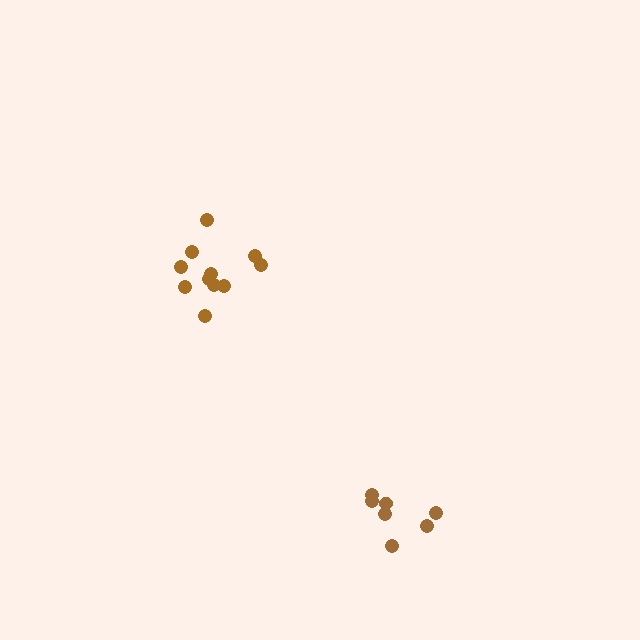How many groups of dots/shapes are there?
There are 2 groups.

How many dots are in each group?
Group 1: 11 dots, Group 2: 7 dots (18 total).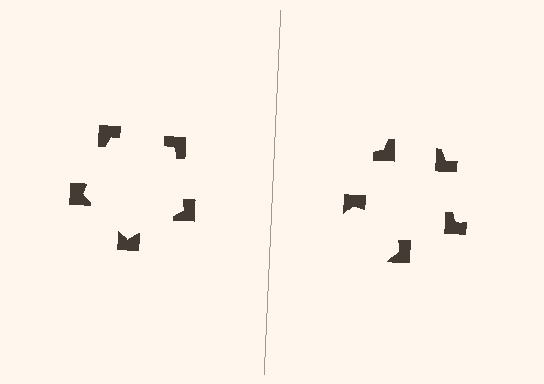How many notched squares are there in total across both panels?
10 — 5 on each side.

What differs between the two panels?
The notched squares are positioned identically on both sides; only the wedge orientations differ. On the left they align to a pentagon; on the right they are misaligned.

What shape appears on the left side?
An illusory pentagon.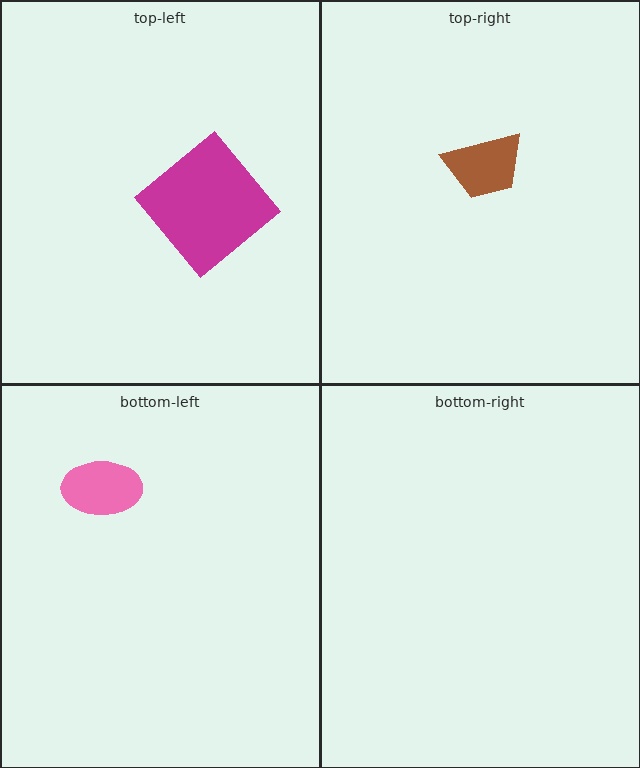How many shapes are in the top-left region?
1.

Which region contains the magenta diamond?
The top-left region.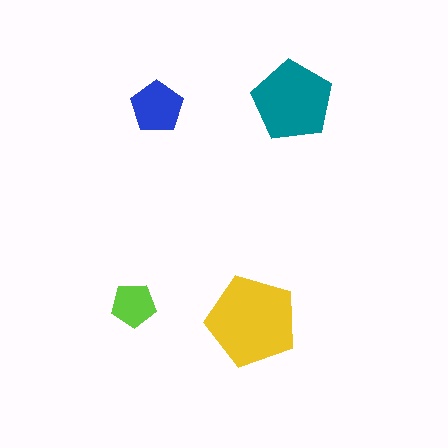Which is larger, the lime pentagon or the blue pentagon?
The blue one.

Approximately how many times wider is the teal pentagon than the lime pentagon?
About 2 times wider.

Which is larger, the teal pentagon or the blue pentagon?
The teal one.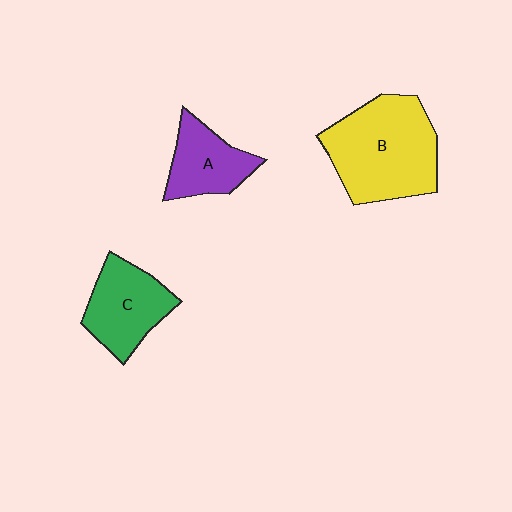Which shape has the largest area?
Shape B (yellow).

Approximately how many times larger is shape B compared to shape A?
Approximately 1.9 times.